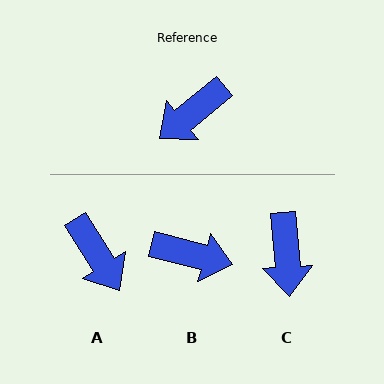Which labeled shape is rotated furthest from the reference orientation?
B, about 126 degrees away.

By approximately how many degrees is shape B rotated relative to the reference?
Approximately 126 degrees counter-clockwise.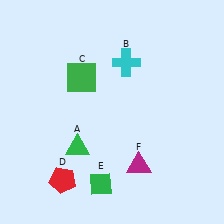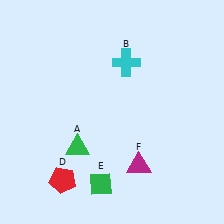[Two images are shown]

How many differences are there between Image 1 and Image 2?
There is 1 difference between the two images.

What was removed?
The green square (C) was removed in Image 2.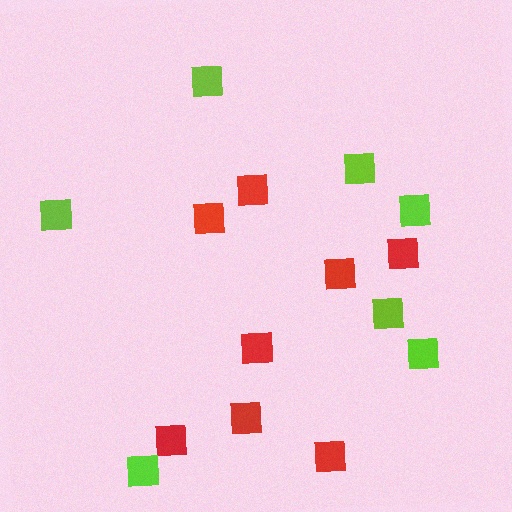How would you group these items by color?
There are 2 groups: one group of red squares (8) and one group of lime squares (7).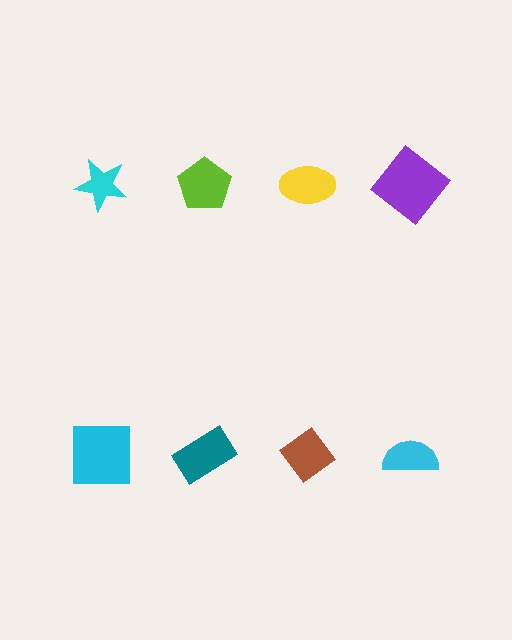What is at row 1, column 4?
A purple diamond.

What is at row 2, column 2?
A teal rectangle.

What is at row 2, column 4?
A cyan semicircle.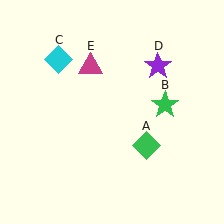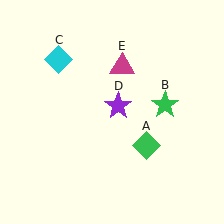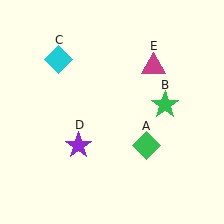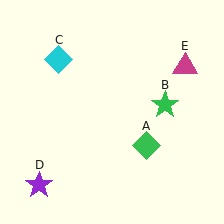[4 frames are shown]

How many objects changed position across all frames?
2 objects changed position: purple star (object D), magenta triangle (object E).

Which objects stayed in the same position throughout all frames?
Green diamond (object A) and green star (object B) and cyan diamond (object C) remained stationary.